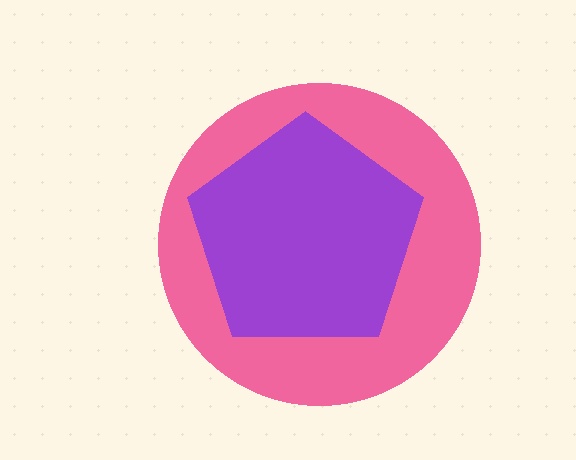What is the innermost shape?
The purple pentagon.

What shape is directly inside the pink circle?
The purple pentagon.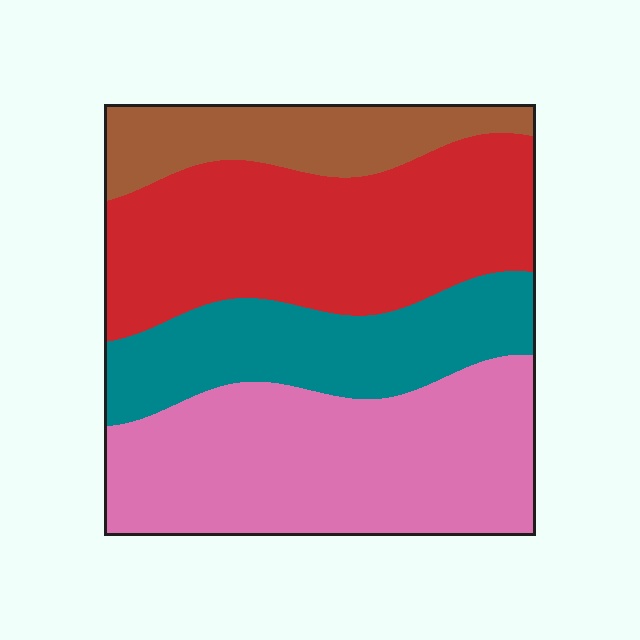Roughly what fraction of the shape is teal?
Teal covers about 20% of the shape.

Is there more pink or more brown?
Pink.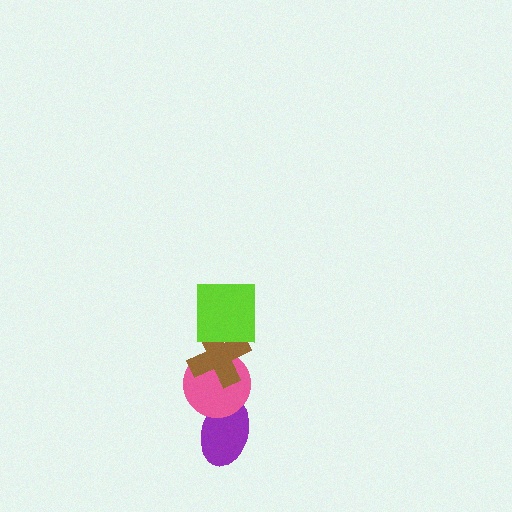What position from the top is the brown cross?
The brown cross is 2nd from the top.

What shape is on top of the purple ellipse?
The pink circle is on top of the purple ellipse.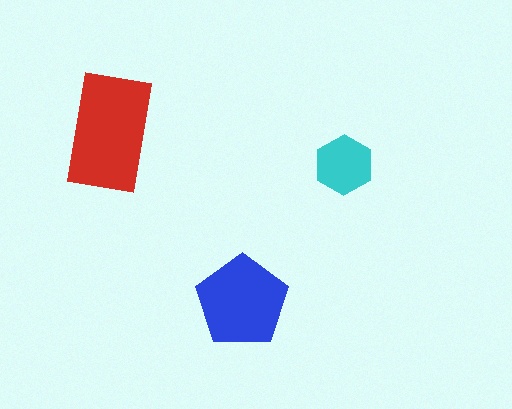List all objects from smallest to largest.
The cyan hexagon, the blue pentagon, the red rectangle.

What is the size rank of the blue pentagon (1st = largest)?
2nd.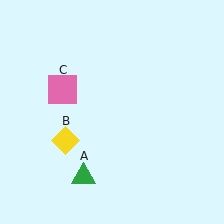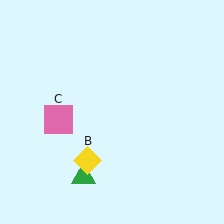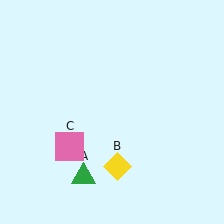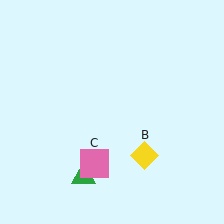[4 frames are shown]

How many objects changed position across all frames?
2 objects changed position: yellow diamond (object B), pink square (object C).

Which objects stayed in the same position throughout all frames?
Green triangle (object A) remained stationary.